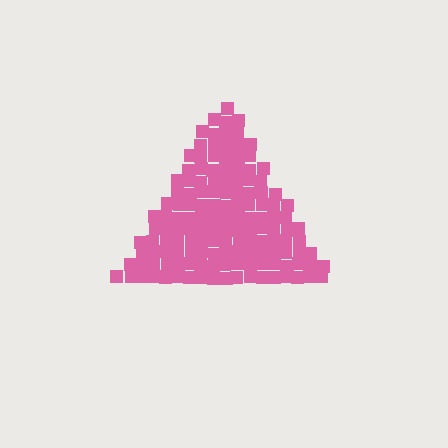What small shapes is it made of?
It is made of small squares.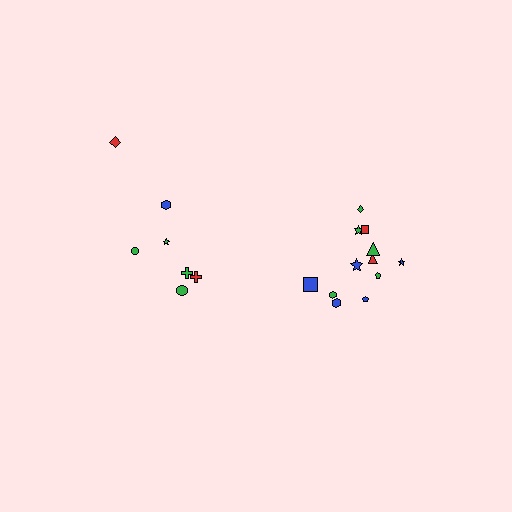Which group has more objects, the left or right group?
The right group.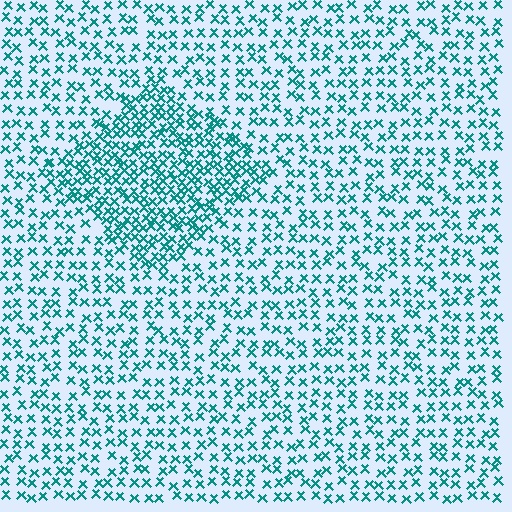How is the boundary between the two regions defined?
The boundary is defined by a change in element density (approximately 1.9x ratio). All elements are the same color, size, and shape.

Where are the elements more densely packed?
The elements are more densely packed inside the diamond boundary.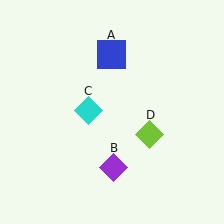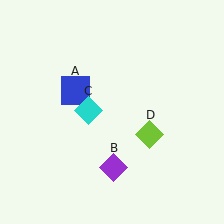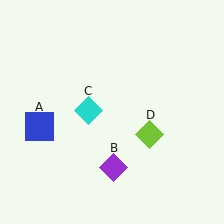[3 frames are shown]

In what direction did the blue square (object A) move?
The blue square (object A) moved down and to the left.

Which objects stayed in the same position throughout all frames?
Purple diamond (object B) and cyan diamond (object C) and lime diamond (object D) remained stationary.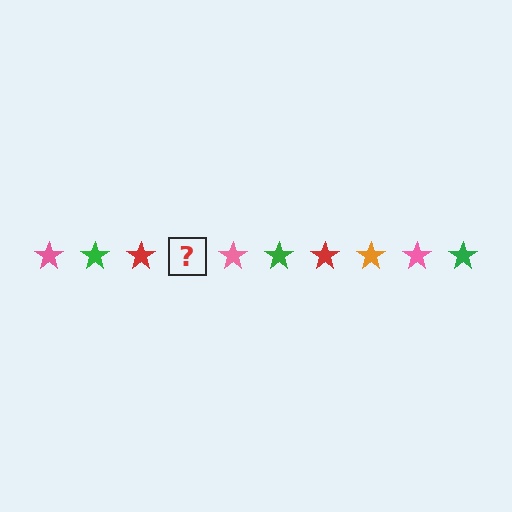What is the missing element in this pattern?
The missing element is an orange star.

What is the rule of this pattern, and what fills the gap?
The rule is that the pattern cycles through pink, green, red, orange stars. The gap should be filled with an orange star.